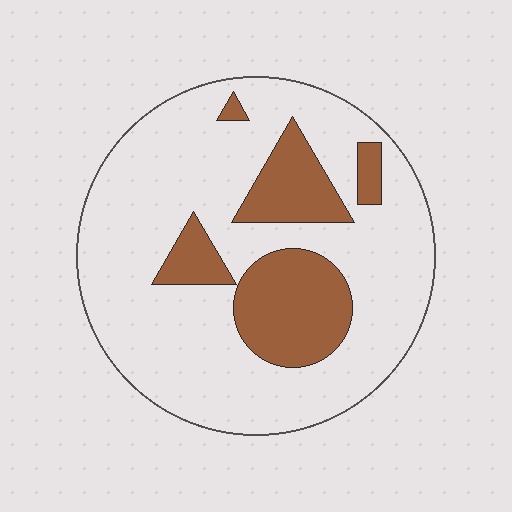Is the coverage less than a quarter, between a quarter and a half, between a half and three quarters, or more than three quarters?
Less than a quarter.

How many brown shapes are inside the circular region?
5.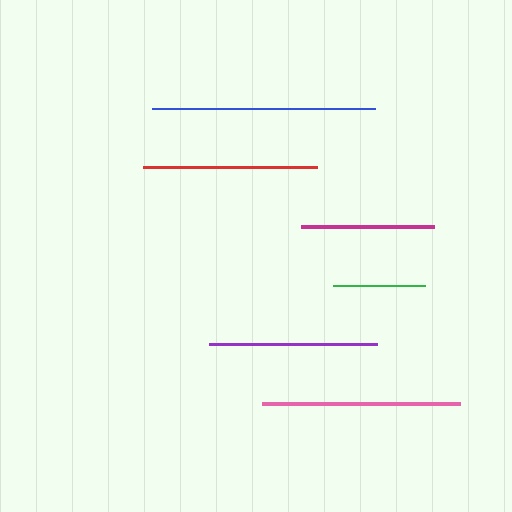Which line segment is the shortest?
The green line is the shortest at approximately 92 pixels.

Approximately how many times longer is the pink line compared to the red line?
The pink line is approximately 1.1 times the length of the red line.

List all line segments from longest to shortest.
From longest to shortest: blue, pink, red, purple, magenta, green.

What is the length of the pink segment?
The pink segment is approximately 198 pixels long.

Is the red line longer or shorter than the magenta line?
The red line is longer than the magenta line.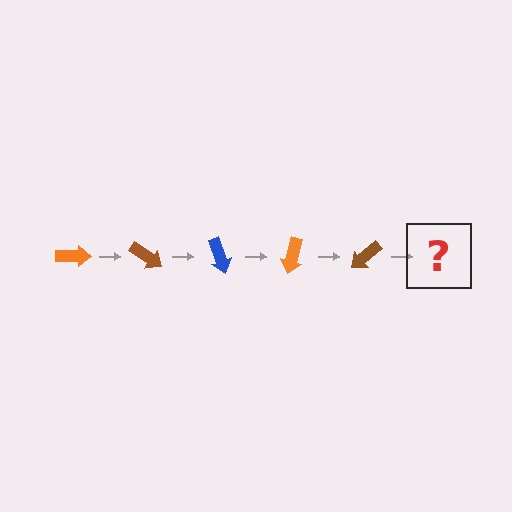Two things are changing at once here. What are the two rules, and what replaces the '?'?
The two rules are that it rotates 35 degrees each step and the color cycles through orange, brown, and blue. The '?' should be a blue arrow, rotated 175 degrees from the start.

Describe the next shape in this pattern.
It should be a blue arrow, rotated 175 degrees from the start.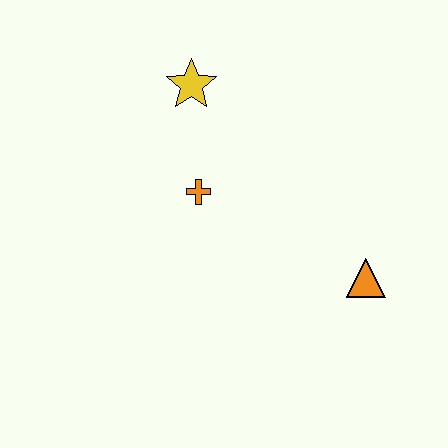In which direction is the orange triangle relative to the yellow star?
The orange triangle is below the yellow star.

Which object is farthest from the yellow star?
The orange triangle is farthest from the yellow star.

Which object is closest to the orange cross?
The yellow star is closest to the orange cross.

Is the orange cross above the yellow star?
No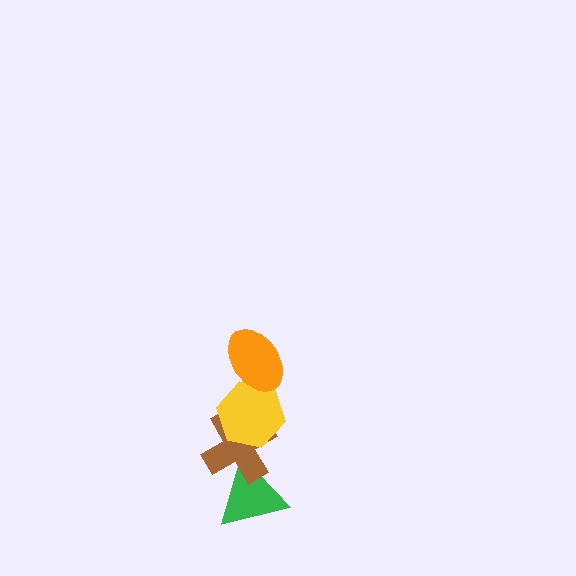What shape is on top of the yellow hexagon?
The orange ellipse is on top of the yellow hexagon.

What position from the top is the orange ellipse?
The orange ellipse is 1st from the top.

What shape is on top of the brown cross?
The yellow hexagon is on top of the brown cross.